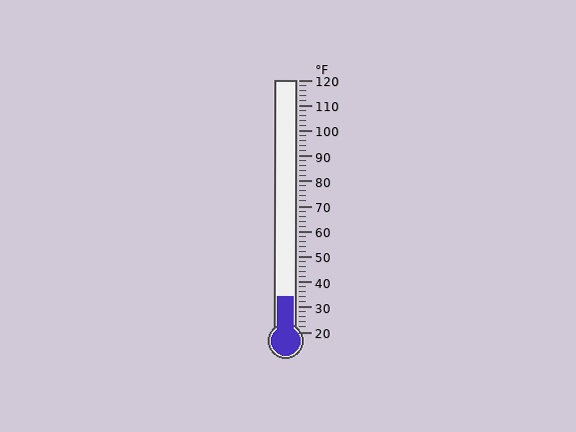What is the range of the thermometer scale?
The thermometer scale ranges from 20°F to 120°F.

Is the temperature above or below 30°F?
The temperature is above 30°F.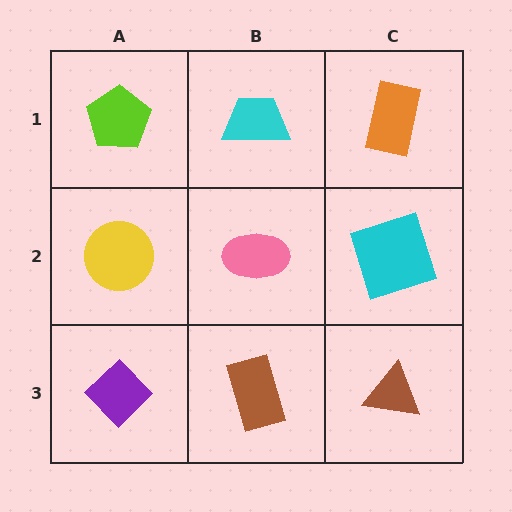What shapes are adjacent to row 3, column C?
A cyan square (row 2, column C), a brown rectangle (row 3, column B).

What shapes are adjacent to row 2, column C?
An orange rectangle (row 1, column C), a brown triangle (row 3, column C), a pink ellipse (row 2, column B).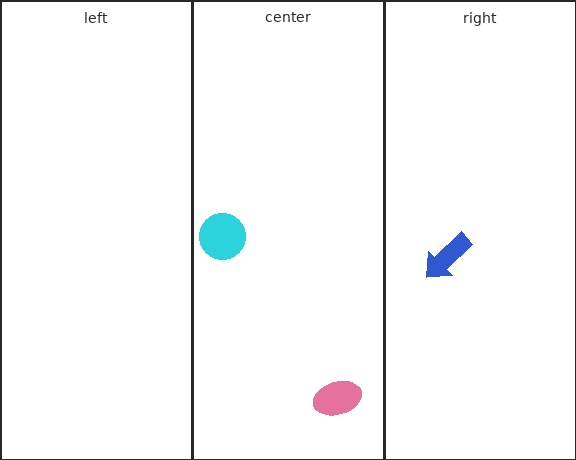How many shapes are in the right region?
1.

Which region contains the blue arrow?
The right region.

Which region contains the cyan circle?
The center region.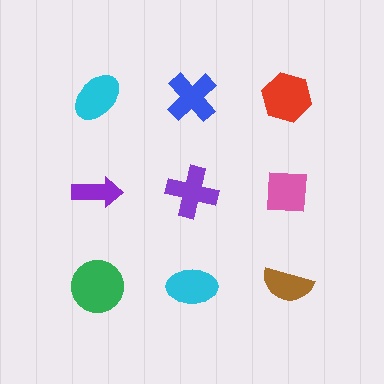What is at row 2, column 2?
A purple cross.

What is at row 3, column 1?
A green circle.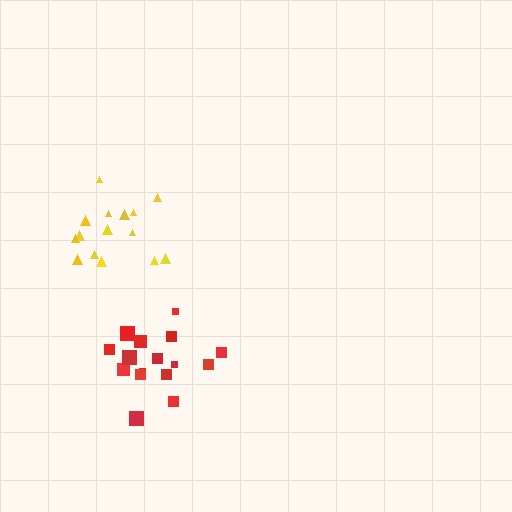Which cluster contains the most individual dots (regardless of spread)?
Yellow (16).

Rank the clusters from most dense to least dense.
yellow, red.